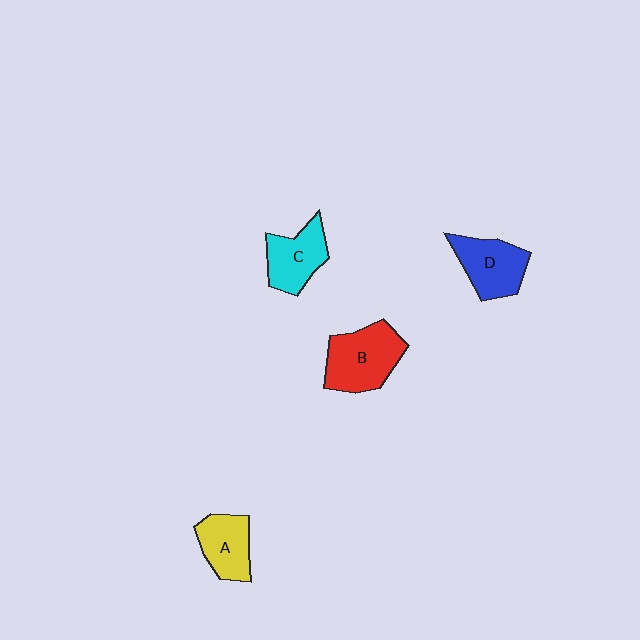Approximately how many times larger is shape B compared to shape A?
Approximately 1.4 times.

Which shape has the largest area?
Shape B (red).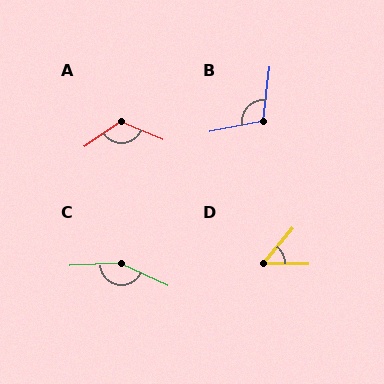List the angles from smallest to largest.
D (51°), B (108°), A (123°), C (152°).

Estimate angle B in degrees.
Approximately 108 degrees.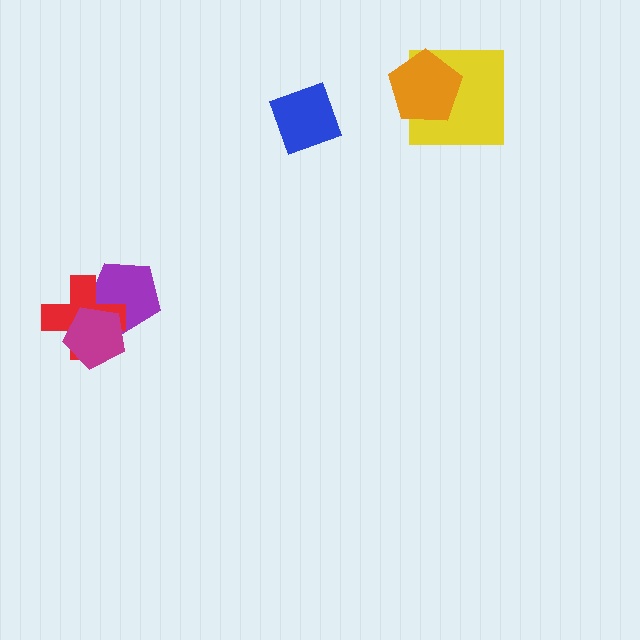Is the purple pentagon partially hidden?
Yes, it is partially covered by another shape.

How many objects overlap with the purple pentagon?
2 objects overlap with the purple pentagon.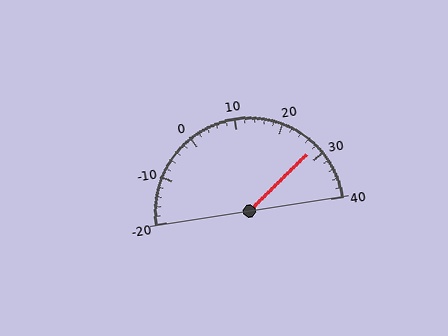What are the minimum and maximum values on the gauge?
The gauge ranges from -20 to 40.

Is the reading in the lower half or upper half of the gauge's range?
The reading is in the upper half of the range (-20 to 40).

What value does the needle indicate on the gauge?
The needle indicates approximately 28.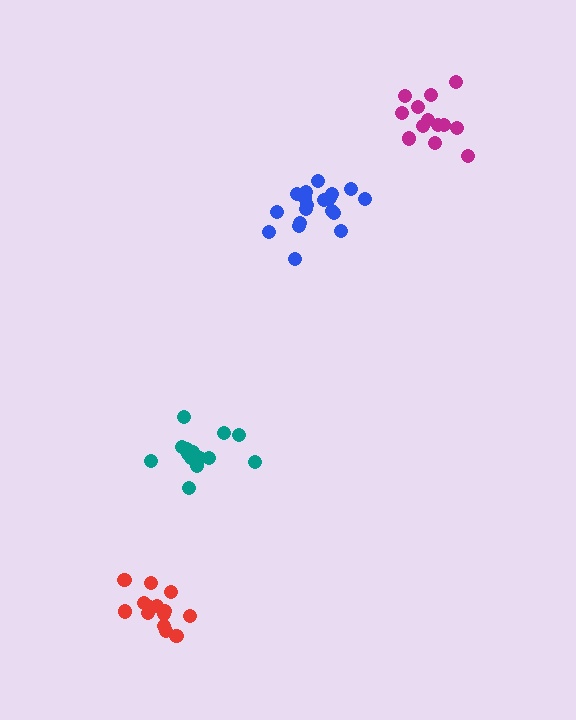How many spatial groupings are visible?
There are 4 spatial groupings.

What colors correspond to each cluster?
The clusters are colored: red, teal, magenta, blue.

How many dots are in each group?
Group 1: 14 dots, Group 2: 14 dots, Group 3: 13 dots, Group 4: 19 dots (60 total).